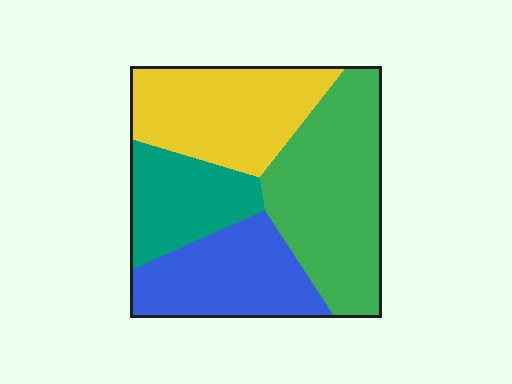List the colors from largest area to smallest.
From largest to smallest: green, yellow, blue, teal.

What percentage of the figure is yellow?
Yellow takes up about one quarter (1/4) of the figure.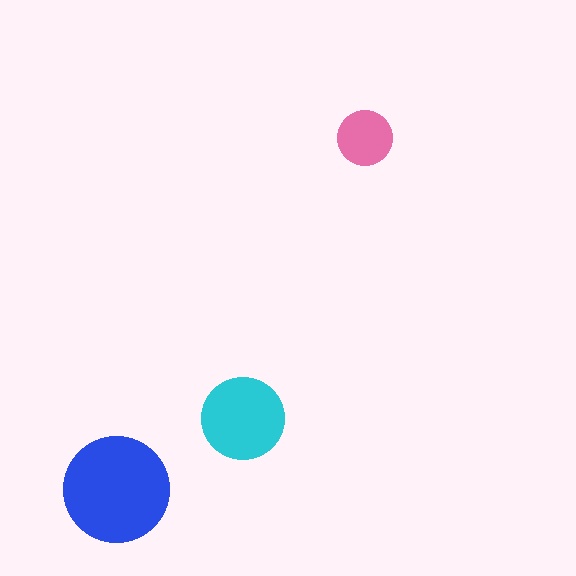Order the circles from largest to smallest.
the blue one, the cyan one, the pink one.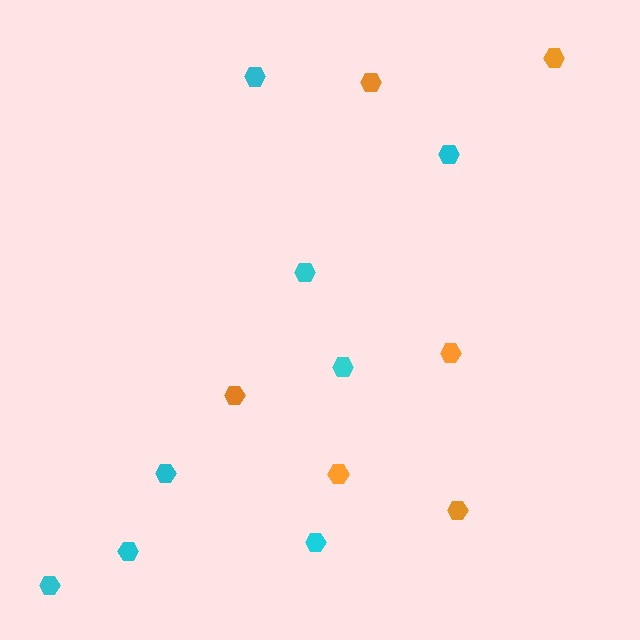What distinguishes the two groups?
There are 2 groups: one group of cyan hexagons (8) and one group of orange hexagons (6).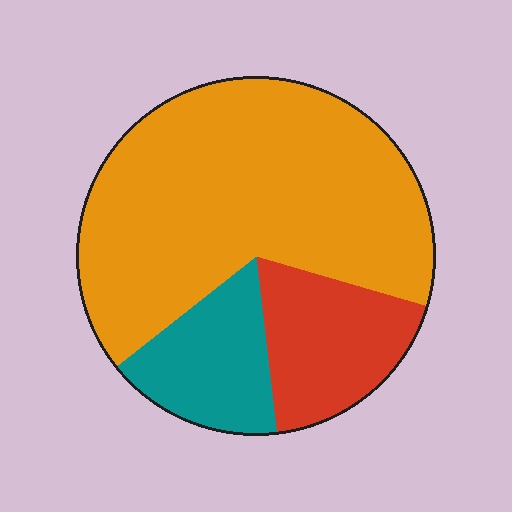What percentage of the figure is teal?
Teal covers roughly 15% of the figure.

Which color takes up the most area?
Orange, at roughly 65%.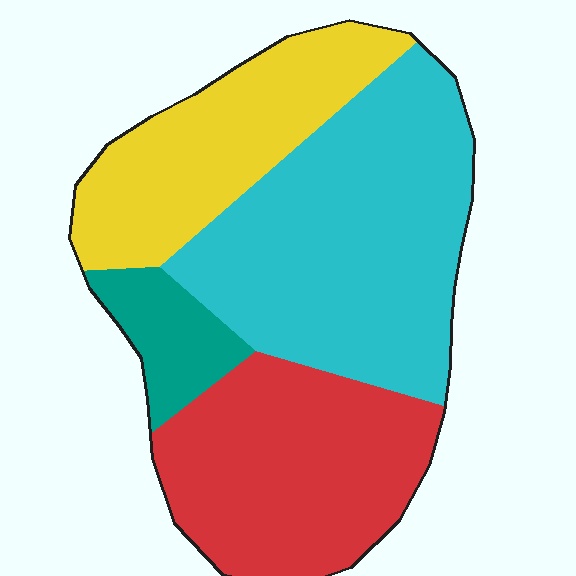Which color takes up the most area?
Cyan, at roughly 40%.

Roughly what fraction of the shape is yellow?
Yellow takes up between a sixth and a third of the shape.